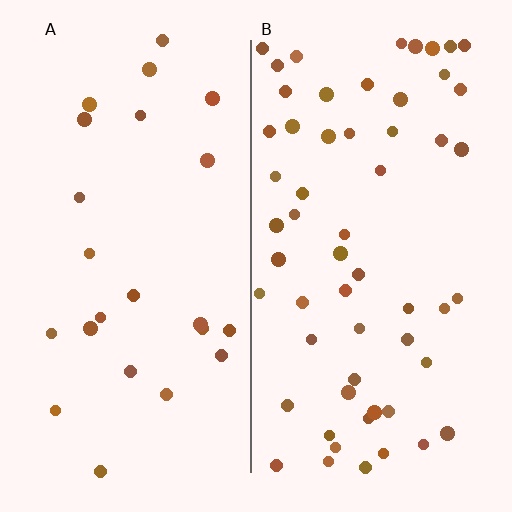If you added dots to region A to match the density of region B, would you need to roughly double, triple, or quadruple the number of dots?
Approximately double.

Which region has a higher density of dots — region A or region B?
B (the right).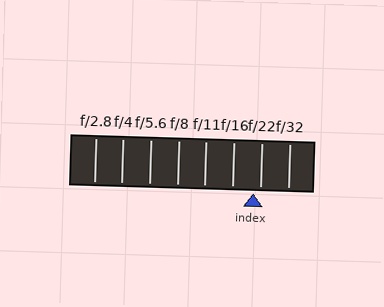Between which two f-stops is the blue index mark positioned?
The index mark is between f/16 and f/22.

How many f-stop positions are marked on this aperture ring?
There are 8 f-stop positions marked.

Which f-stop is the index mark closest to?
The index mark is closest to f/22.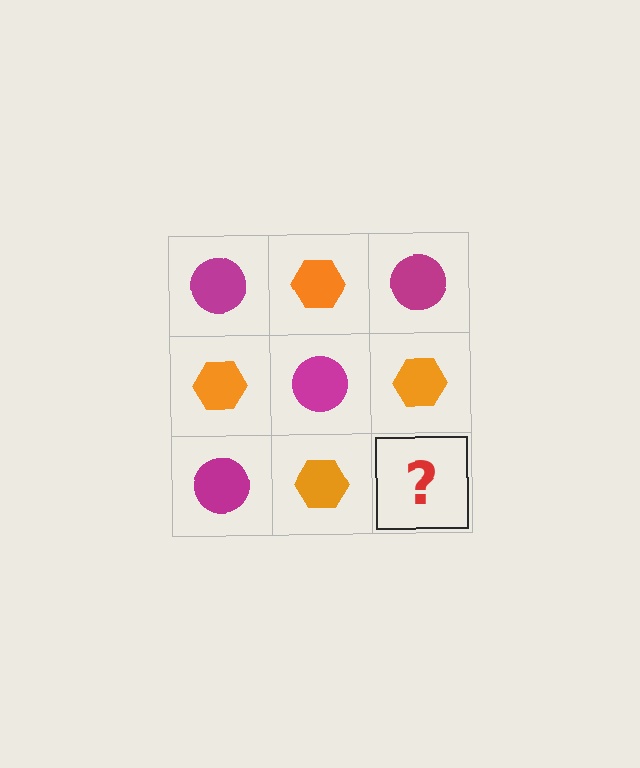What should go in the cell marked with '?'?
The missing cell should contain a magenta circle.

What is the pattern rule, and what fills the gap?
The rule is that it alternates magenta circle and orange hexagon in a checkerboard pattern. The gap should be filled with a magenta circle.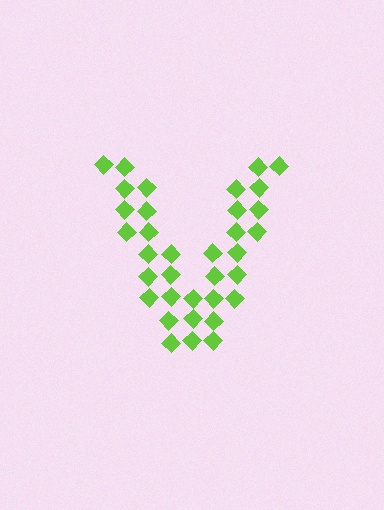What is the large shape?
The large shape is the letter V.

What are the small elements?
The small elements are diamonds.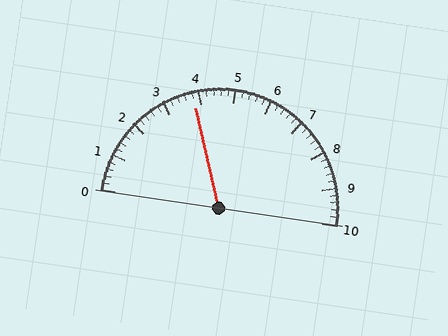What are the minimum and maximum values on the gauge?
The gauge ranges from 0 to 10.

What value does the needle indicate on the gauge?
The needle indicates approximately 3.8.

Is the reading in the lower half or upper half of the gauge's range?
The reading is in the lower half of the range (0 to 10).